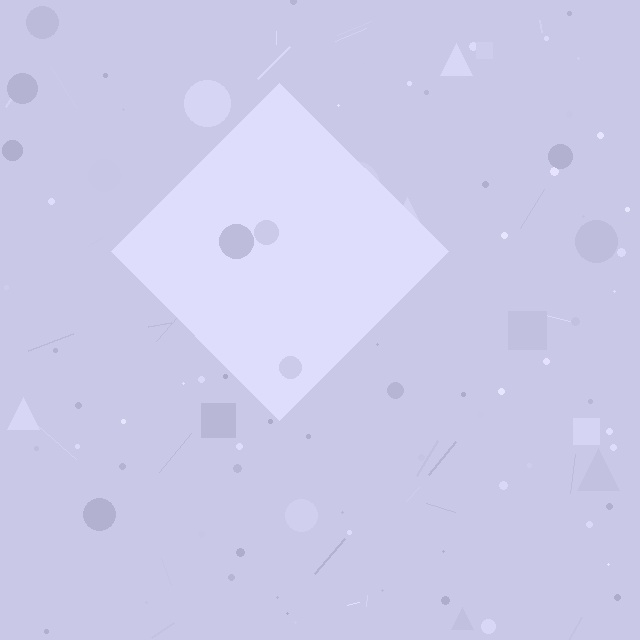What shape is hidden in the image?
A diamond is hidden in the image.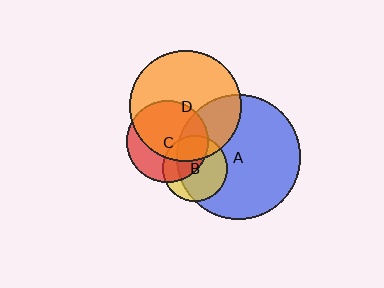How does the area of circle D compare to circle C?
Approximately 1.9 times.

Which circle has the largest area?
Circle A (blue).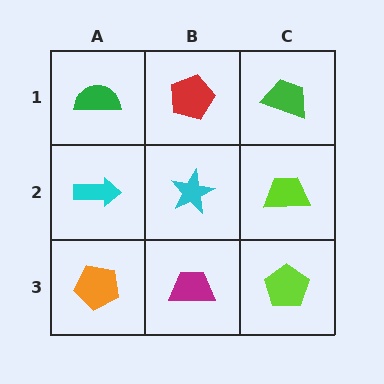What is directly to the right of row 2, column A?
A cyan star.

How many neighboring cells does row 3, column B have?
3.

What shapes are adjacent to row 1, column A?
A cyan arrow (row 2, column A), a red pentagon (row 1, column B).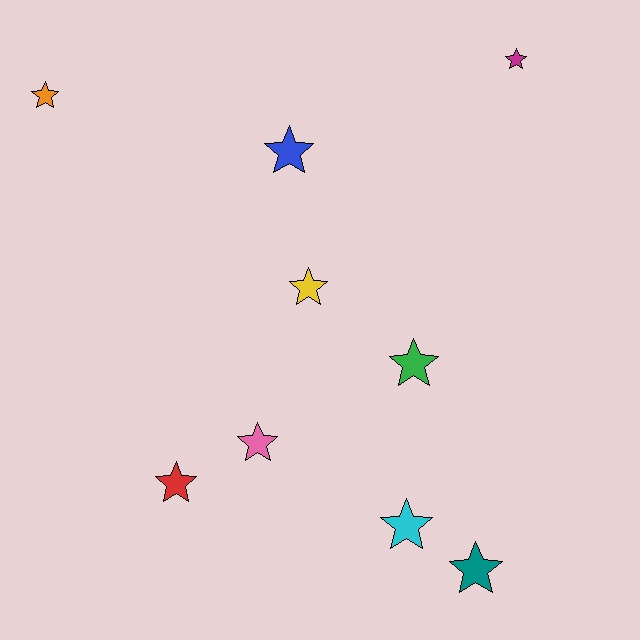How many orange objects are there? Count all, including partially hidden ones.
There is 1 orange object.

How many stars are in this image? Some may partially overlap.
There are 9 stars.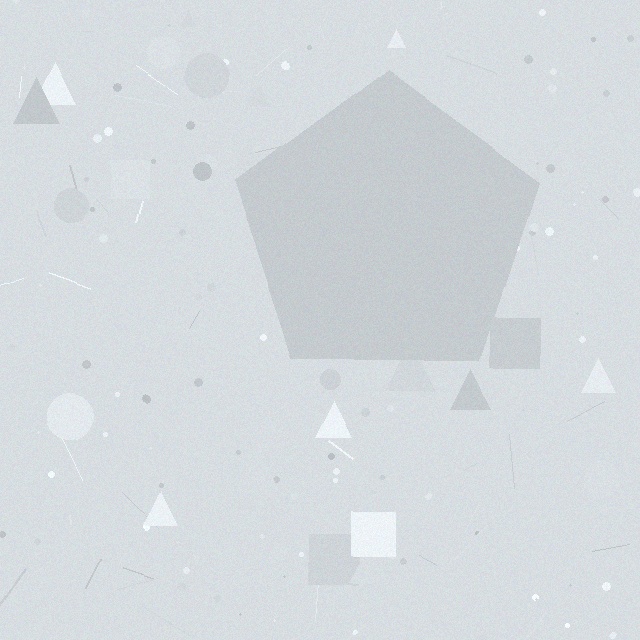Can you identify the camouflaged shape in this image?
The camouflaged shape is a pentagon.